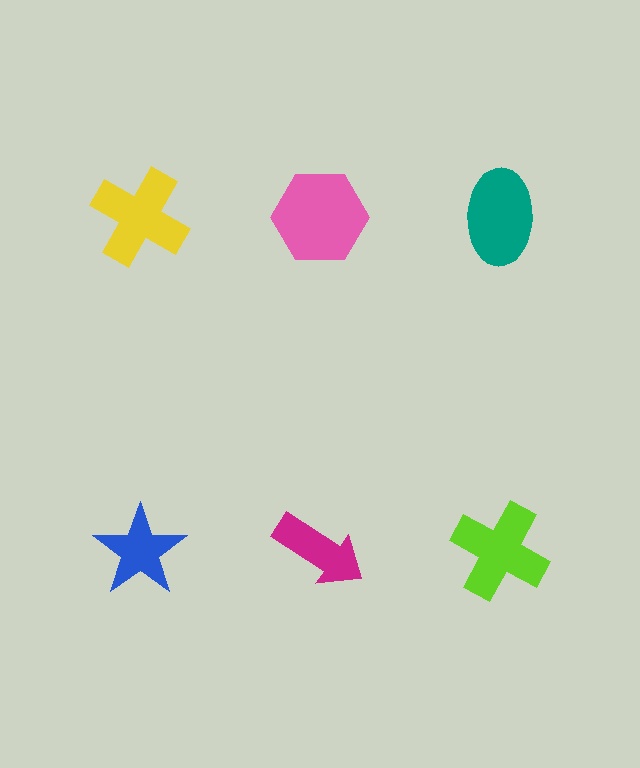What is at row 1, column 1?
A yellow cross.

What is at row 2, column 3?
A lime cross.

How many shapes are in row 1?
3 shapes.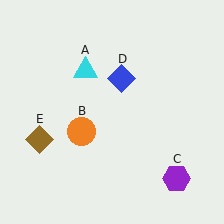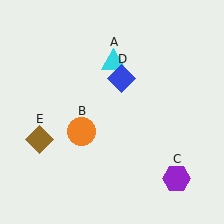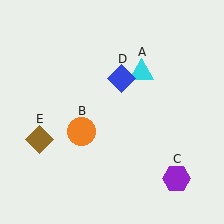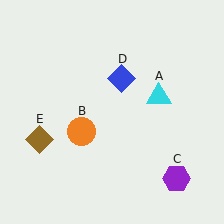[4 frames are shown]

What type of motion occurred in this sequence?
The cyan triangle (object A) rotated clockwise around the center of the scene.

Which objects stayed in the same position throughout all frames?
Orange circle (object B) and purple hexagon (object C) and blue diamond (object D) and brown diamond (object E) remained stationary.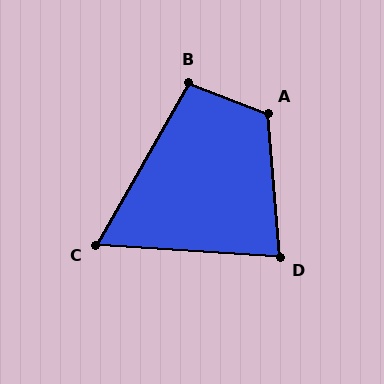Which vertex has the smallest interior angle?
C, at approximately 64 degrees.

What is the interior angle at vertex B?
Approximately 99 degrees (obtuse).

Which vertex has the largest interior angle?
A, at approximately 116 degrees.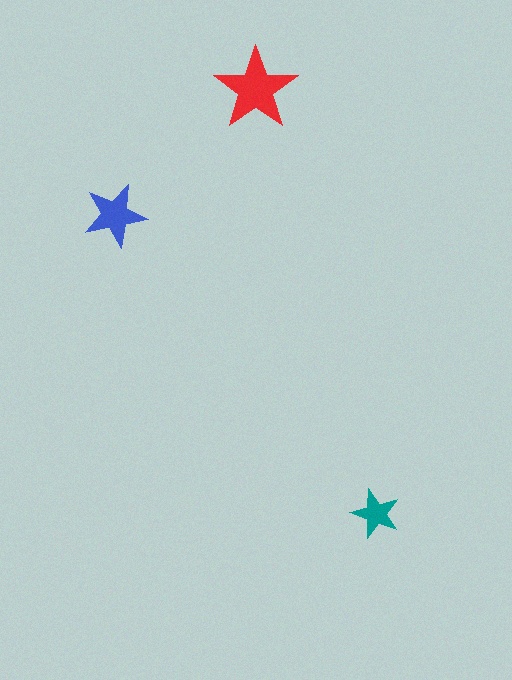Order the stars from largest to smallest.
the red one, the blue one, the teal one.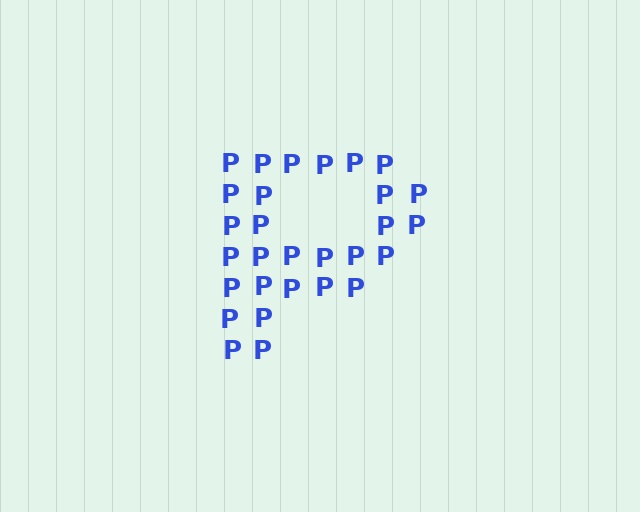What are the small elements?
The small elements are letter P's.